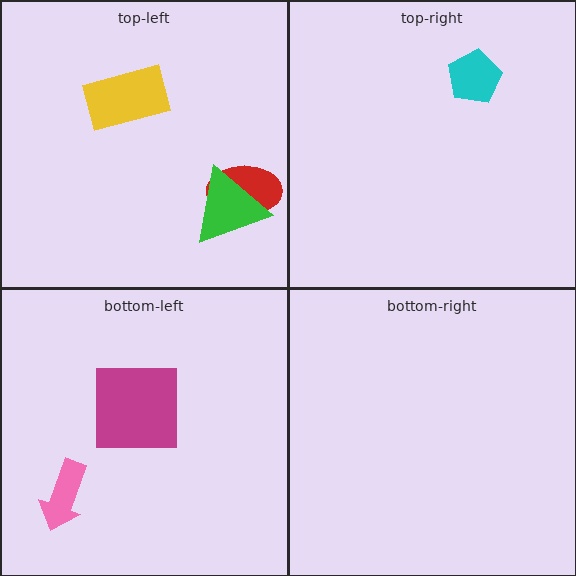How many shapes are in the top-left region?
3.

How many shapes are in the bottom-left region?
2.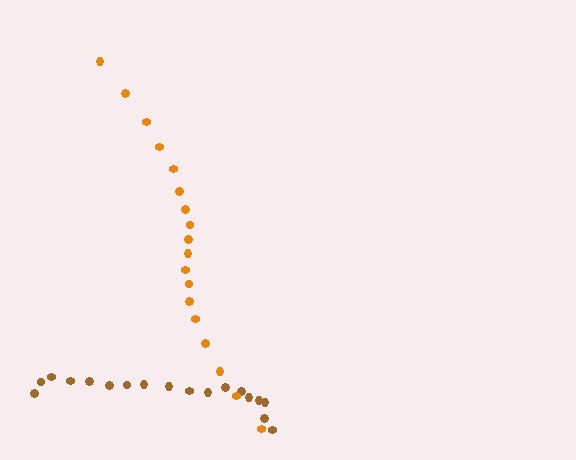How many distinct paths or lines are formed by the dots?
There are 2 distinct paths.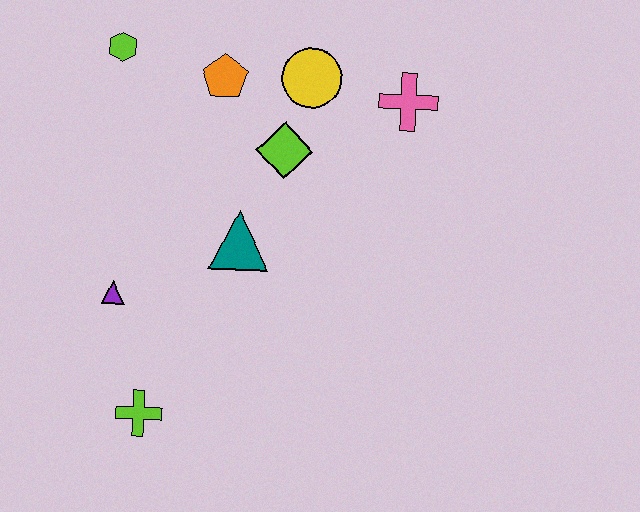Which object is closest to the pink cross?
The yellow circle is closest to the pink cross.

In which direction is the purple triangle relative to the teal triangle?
The purple triangle is to the left of the teal triangle.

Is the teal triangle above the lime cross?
Yes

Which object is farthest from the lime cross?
The pink cross is farthest from the lime cross.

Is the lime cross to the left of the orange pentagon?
Yes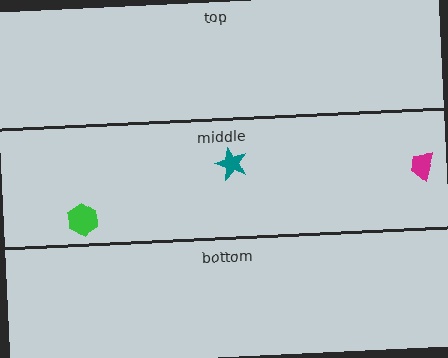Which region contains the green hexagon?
The middle region.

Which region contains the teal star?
The middle region.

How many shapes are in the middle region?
3.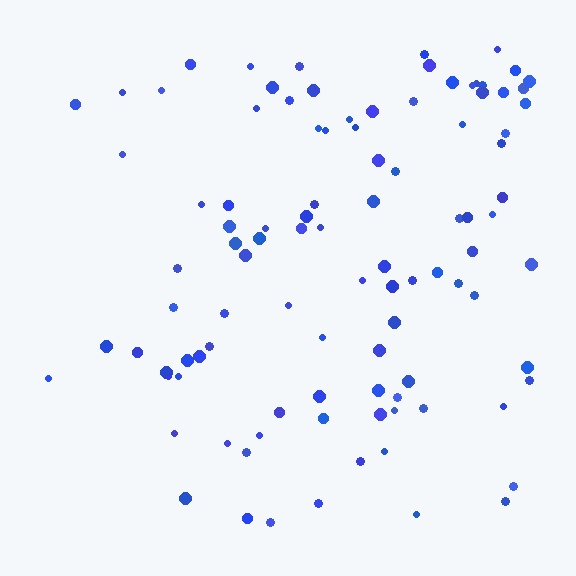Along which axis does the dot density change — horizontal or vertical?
Horizontal.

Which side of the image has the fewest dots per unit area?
The left.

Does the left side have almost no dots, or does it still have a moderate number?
Still a moderate number, just noticeably fewer than the right.